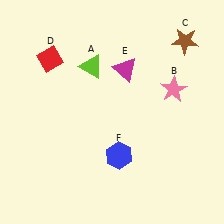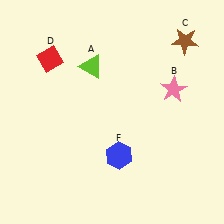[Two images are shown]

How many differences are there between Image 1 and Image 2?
There is 1 difference between the two images.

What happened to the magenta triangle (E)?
The magenta triangle (E) was removed in Image 2. It was in the top-right area of Image 1.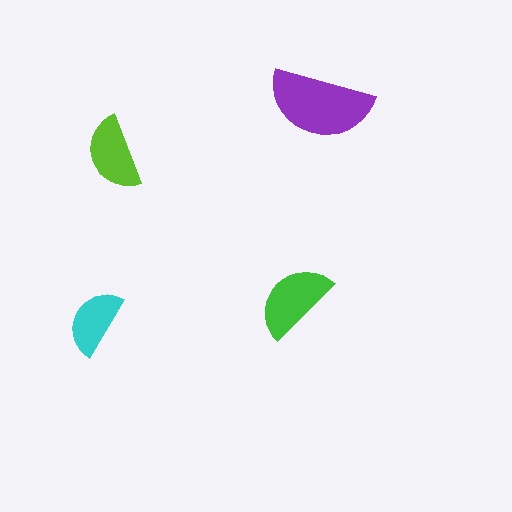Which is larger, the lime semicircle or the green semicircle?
The green one.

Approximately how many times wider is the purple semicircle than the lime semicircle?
About 1.5 times wider.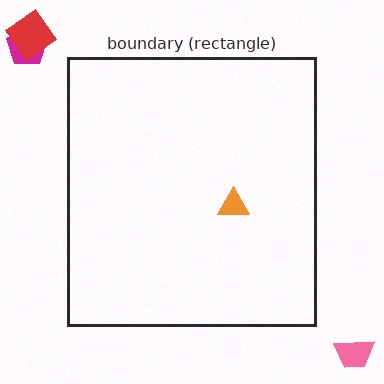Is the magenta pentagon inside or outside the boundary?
Outside.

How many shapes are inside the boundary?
1 inside, 3 outside.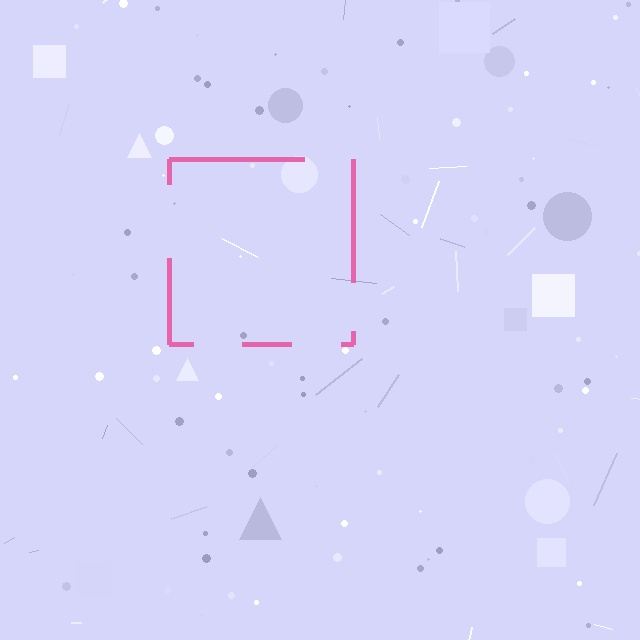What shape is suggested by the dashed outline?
The dashed outline suggests a square.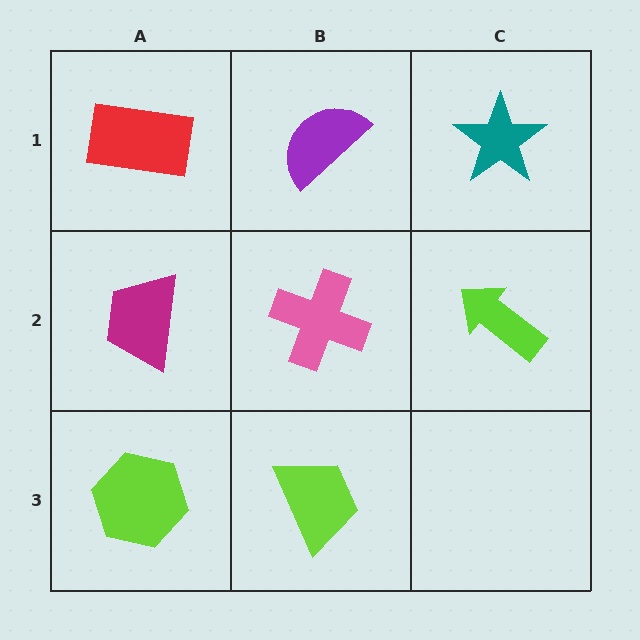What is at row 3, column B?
A lime trapezoid.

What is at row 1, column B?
A purple semicircle.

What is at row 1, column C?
A teal star.